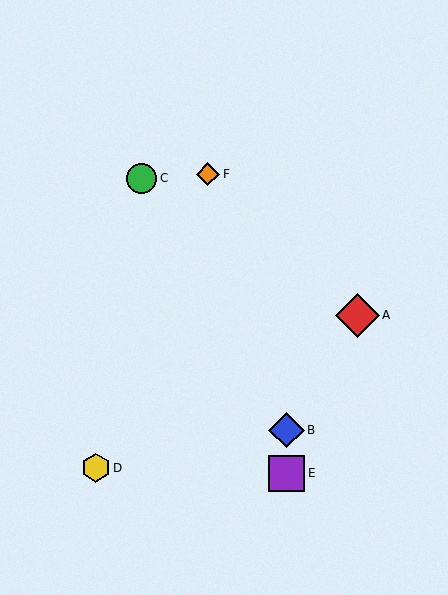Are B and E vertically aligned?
Yes, both are at x≈286.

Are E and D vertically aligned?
No, E is at x≈286 and D is at x≈96.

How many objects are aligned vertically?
2 objects (B, E) are aligned vertically.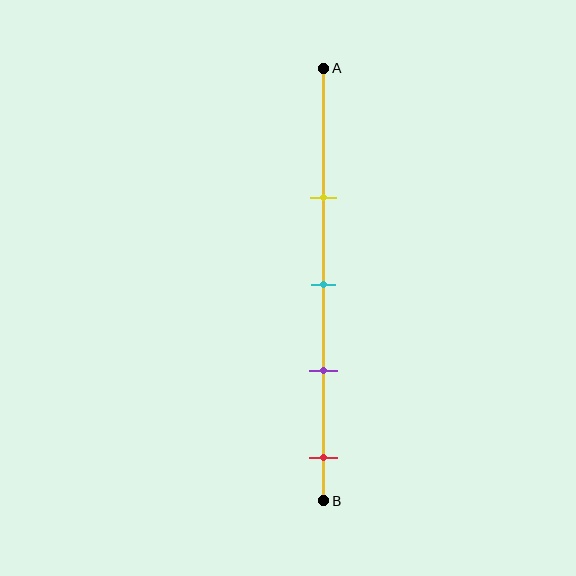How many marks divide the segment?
There are 4 marks dividing the segment.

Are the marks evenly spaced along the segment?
Yes, the marks are approximately evenly spaced.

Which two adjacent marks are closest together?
The cyan and purple marks are the closest adjacent pair.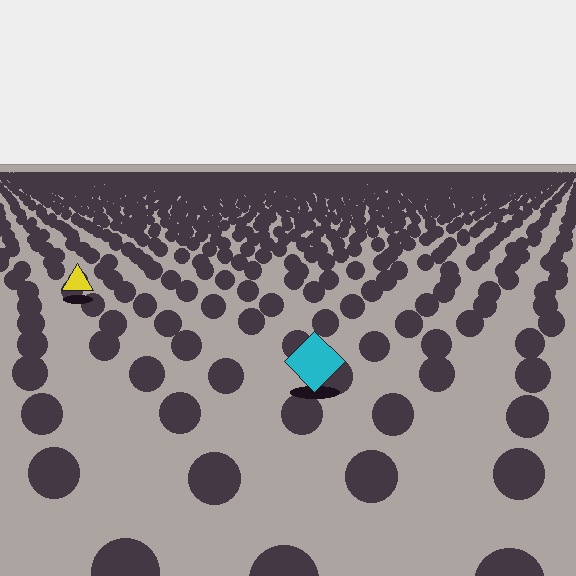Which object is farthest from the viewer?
The yellow triangle is farthest from the viewer. It appears smaller and the ground texture around it is denser.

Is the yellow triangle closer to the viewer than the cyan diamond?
No. The cyan diamond is closer — you can tell from the texture gradient: the ground texture is coarser near it.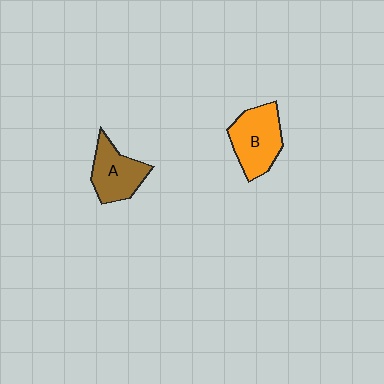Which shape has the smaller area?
Shape A (brown).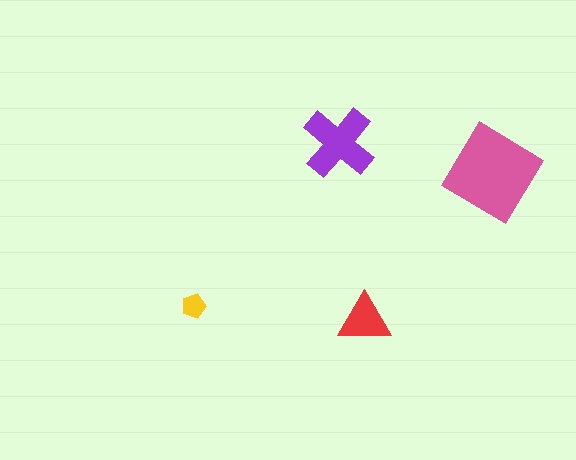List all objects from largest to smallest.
The pink diamond, the purple cross, the red triangle, the yellow pentagon.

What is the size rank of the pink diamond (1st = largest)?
1st.